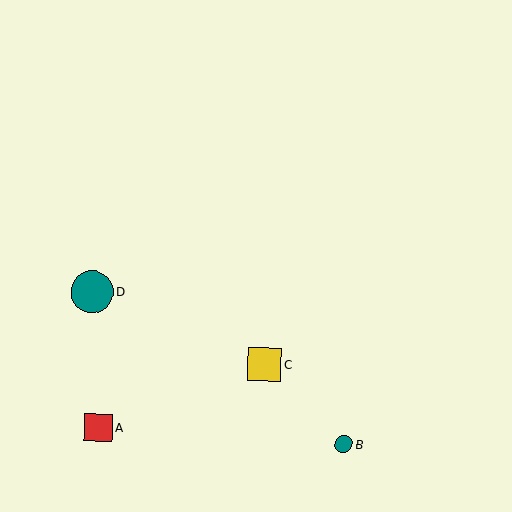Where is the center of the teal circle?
The center of the teal circle is at (344, 444).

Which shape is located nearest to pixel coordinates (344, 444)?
The teal circle (labeled B) at (344, 444) is nearest to that location.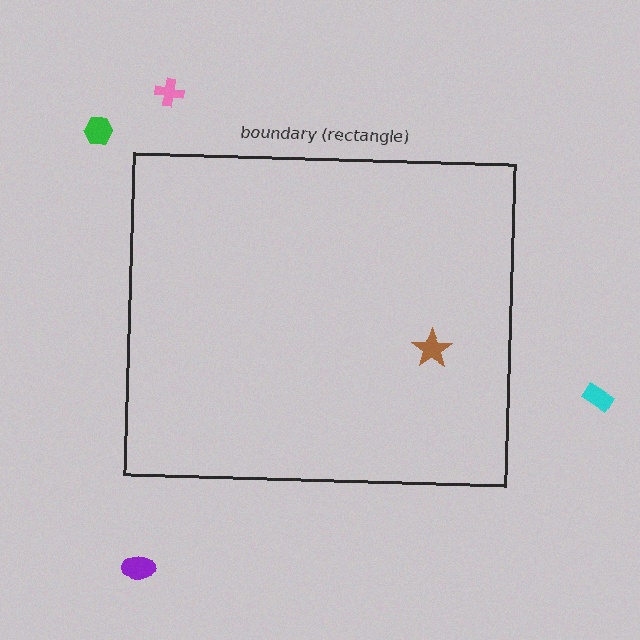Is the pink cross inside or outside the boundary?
Outside.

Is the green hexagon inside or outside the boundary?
Outside.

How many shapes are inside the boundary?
1 inside, 4 outside.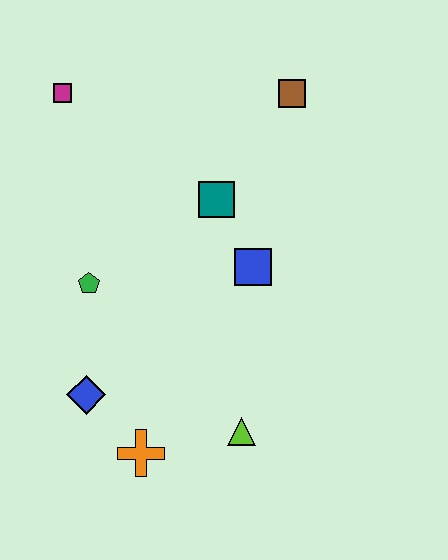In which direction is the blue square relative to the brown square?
The blue square is below the brown square.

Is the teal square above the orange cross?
Yes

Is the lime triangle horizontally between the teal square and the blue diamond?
No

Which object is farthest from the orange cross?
The brown square is farthest from the orange cross.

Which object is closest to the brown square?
The teal square is closest to the brown square.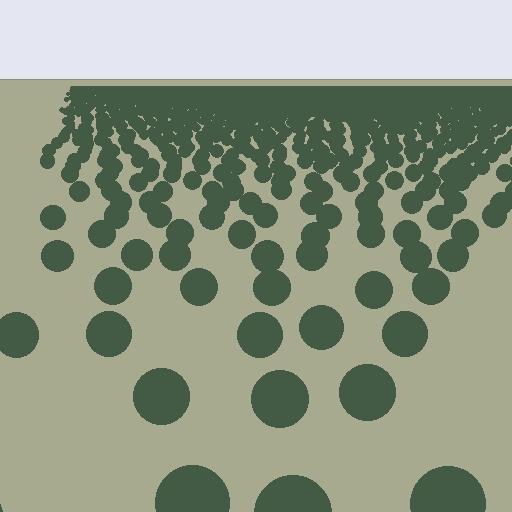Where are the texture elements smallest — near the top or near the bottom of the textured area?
Near the top.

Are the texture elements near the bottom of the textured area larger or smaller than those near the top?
Larger. Near the bottom, elements are closer to the viewer and appear at a bigger on-screen size.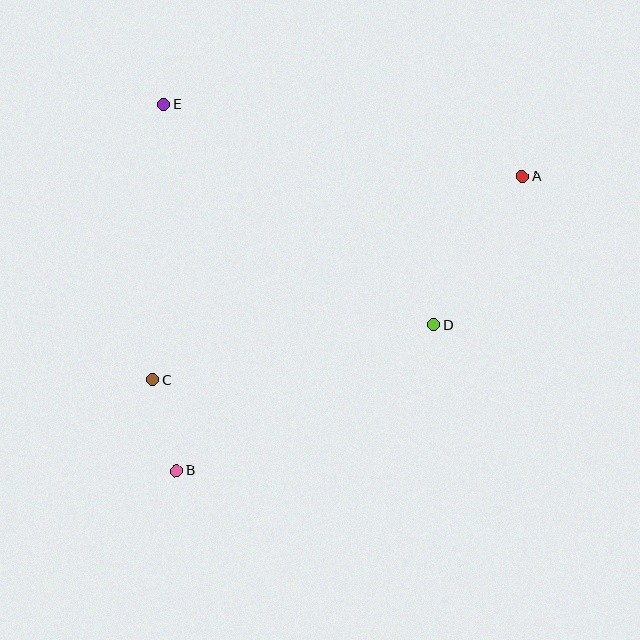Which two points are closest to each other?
Points B and C are closest to each other.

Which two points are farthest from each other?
Points A and B are farthest from each other.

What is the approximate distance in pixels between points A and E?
The distance between A and E is approximately 366 pixels.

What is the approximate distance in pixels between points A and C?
The distance between A and C is approximately 422 pixels.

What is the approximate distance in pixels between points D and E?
The distance between D and E is approximately 349 pixels.